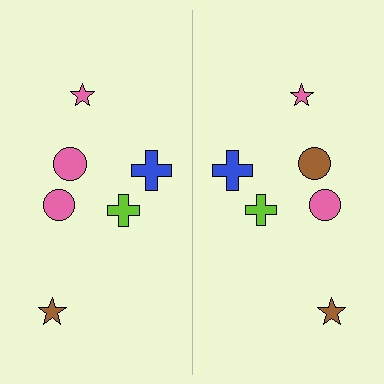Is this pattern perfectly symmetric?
No, the pattern is not perfectly symmetric. The brown circle on the right side breaks the symmetry — its mirror counterpart is pink.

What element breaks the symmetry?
The brown circle on the right side breaks the symmetry — its mirror counterpart is pink.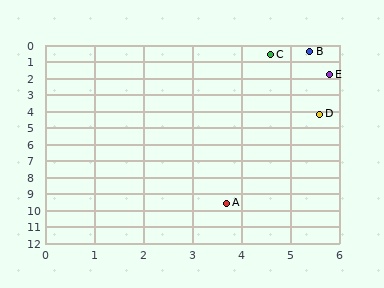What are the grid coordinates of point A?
Point A is at approximately (3.7, 9.6).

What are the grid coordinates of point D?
Point D is at approximately (5.6, 4.2).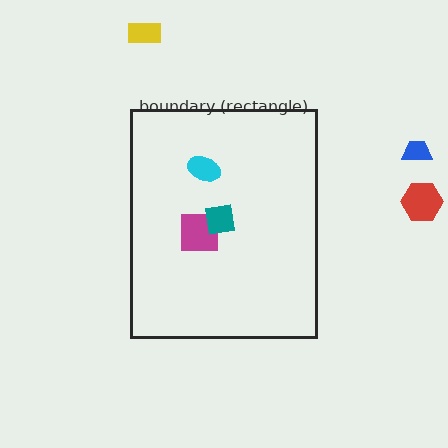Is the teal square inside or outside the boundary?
Inside.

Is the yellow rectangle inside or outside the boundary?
Outside.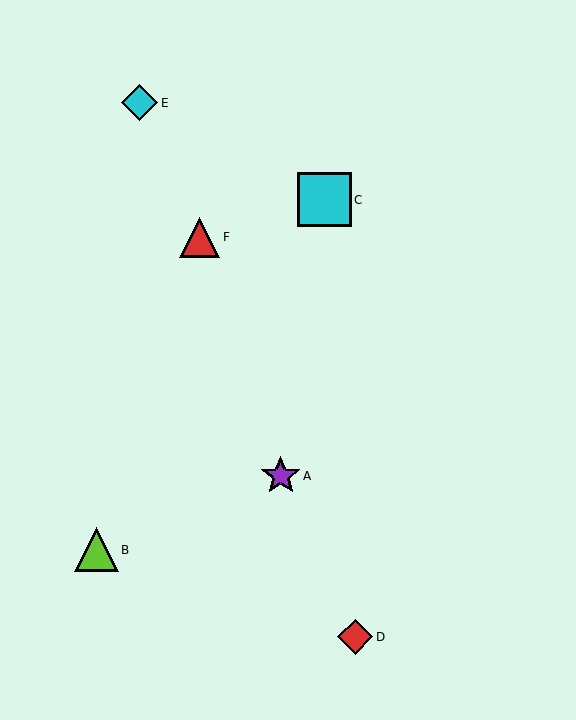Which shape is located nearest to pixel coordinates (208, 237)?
The red triangle (labeled F) at (200, 237) is nearest to that location.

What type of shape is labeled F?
Shape F is a red triangle.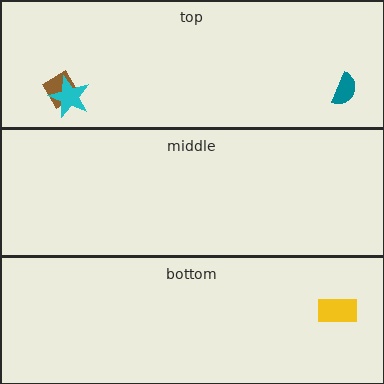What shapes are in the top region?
The brown diamond, the cyan star, the teal semicircle.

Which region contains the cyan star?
The top region.